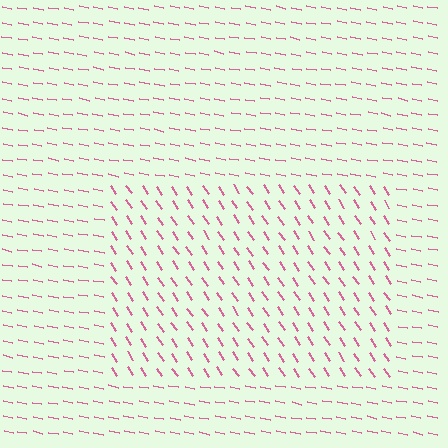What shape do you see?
I see a rectangle.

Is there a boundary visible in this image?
Yes, there is a texture boundary formed by a change in line orientation.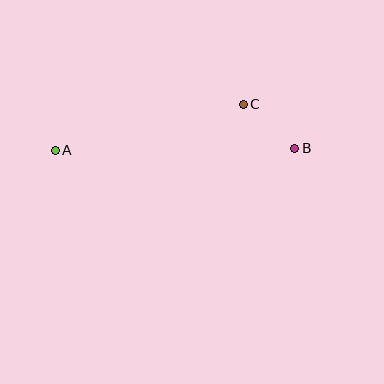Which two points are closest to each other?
Points B and C are closest to each other.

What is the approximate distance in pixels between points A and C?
The distance between A and C is approximately 194 pixels.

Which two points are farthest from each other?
Points A and B are farthest from each other.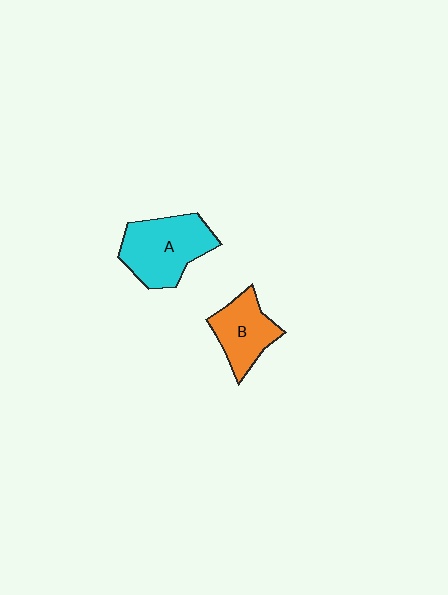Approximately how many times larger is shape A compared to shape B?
Approximately 1.4 times.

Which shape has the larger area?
Shape A (cyan).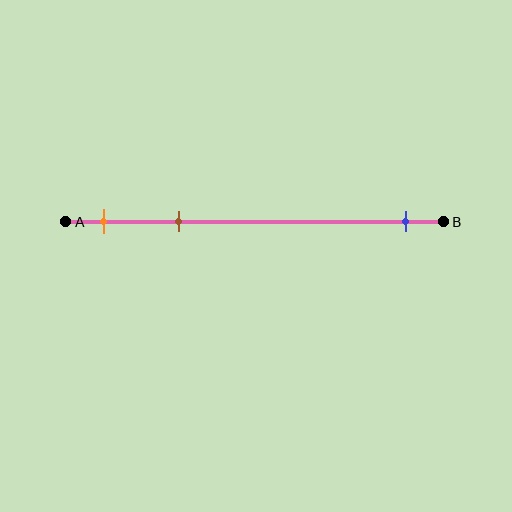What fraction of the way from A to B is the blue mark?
The blue mark is approximately 90% (0.9) of the way from A to B.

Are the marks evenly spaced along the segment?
No, the marks are not evenly spaced.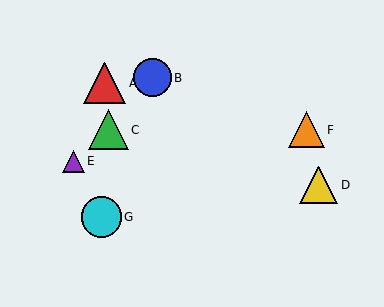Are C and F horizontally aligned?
Yes, both are at y≈130.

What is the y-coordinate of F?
Object F is at y≈130.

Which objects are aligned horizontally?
Objects C, F are aligned horizontally.